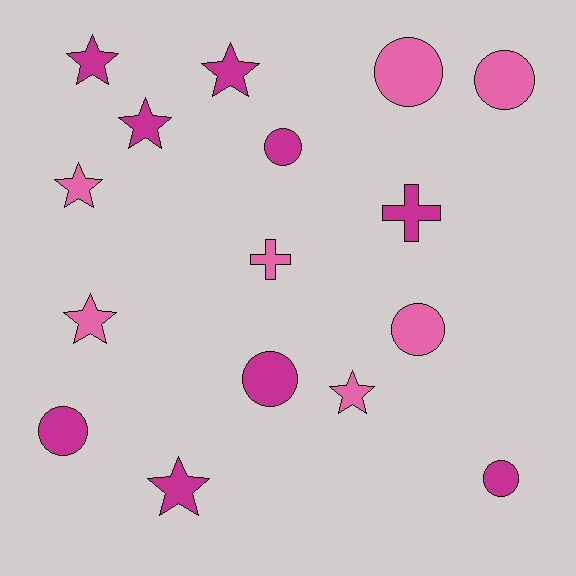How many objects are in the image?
There are 16 objects.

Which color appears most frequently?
Magenta, with 9 objects.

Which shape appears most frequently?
Circle, with 7 objects.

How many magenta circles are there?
There are 4 magenta circles.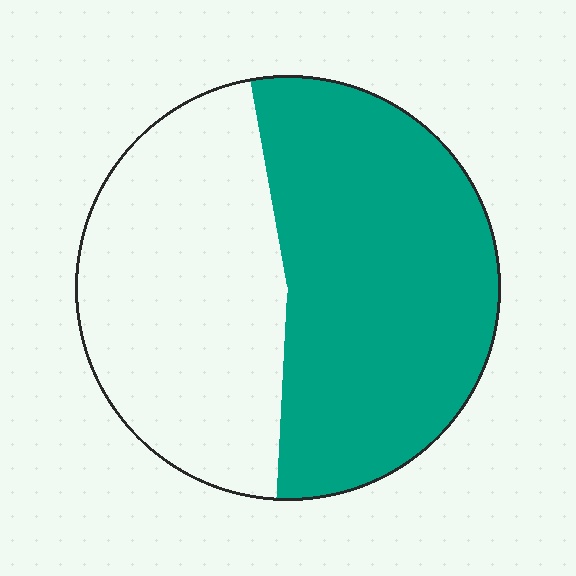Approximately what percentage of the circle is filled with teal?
Approximately 55%.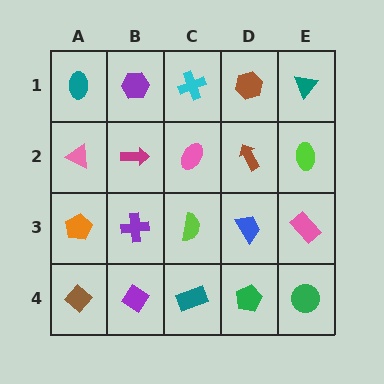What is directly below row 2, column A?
An orange pentagon.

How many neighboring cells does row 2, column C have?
4.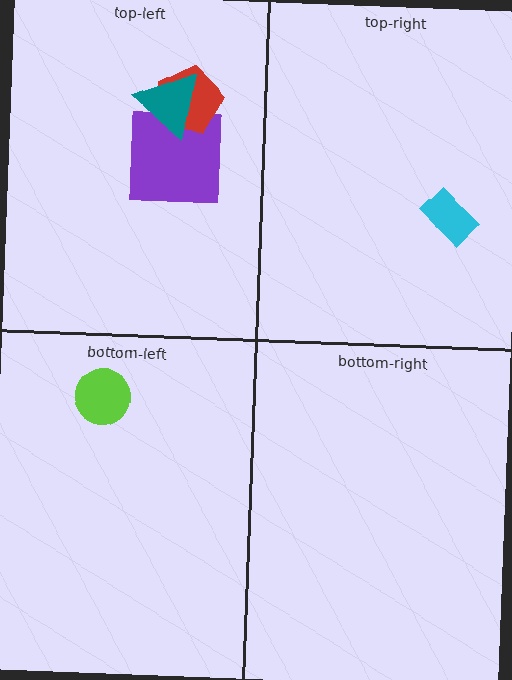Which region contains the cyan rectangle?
The top-right region.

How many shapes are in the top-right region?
1.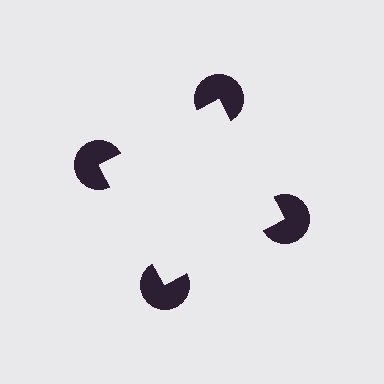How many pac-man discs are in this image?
There are 4 — one at each vertex of the illusory square.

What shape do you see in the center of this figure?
An illusory square — its edges are inferred from the aligned wedge cuts in the pac-man discs, not physically drawn.